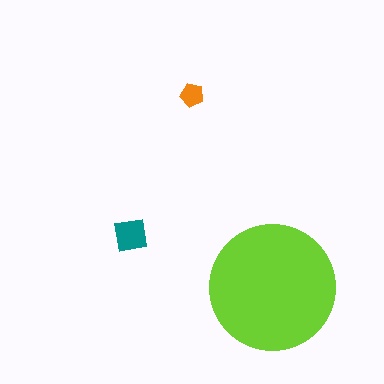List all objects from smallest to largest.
The orange pentagon, the teal square, the lime circle.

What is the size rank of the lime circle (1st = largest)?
1st.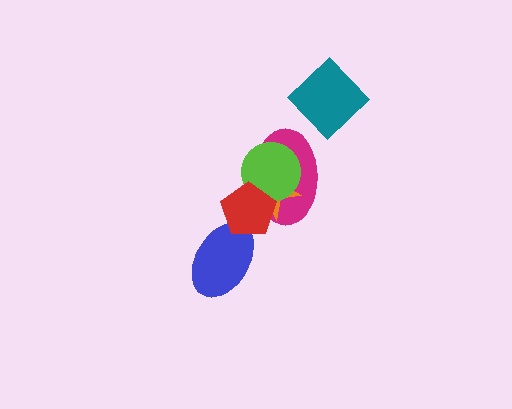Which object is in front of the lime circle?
The red pentagon is in front of the lime circle.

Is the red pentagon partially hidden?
No, no other shape covers it.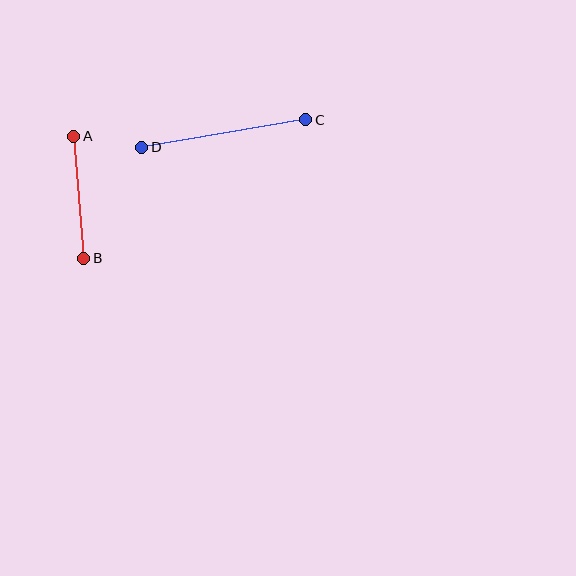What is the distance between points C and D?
The distance is approximately 166 pixels.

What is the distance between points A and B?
The distance is approximately 122 pixels.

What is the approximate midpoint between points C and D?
The midpoint is at approximately (224, 133) pixels.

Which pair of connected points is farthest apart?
Points C and D are farthest apart.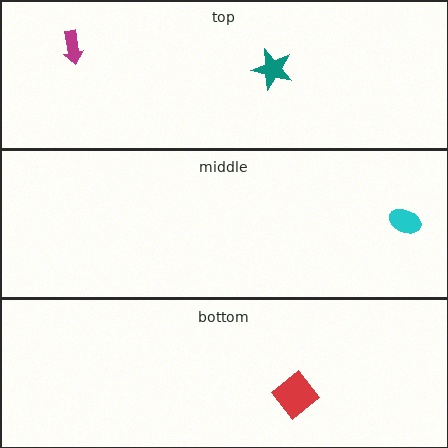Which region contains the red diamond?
The bottom region.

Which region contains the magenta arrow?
The top region.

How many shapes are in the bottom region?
1.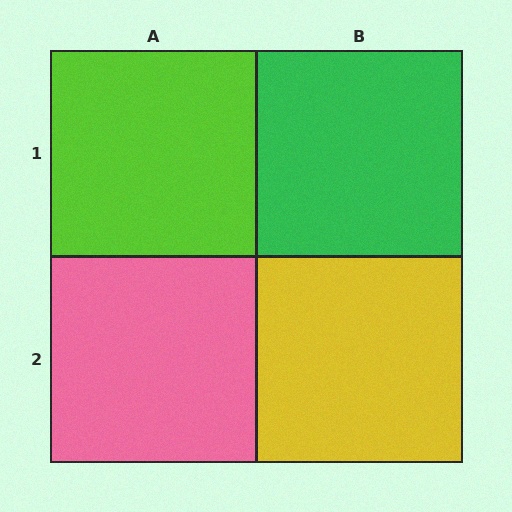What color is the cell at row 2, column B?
Yellow.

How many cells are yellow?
1 cell is yellow.